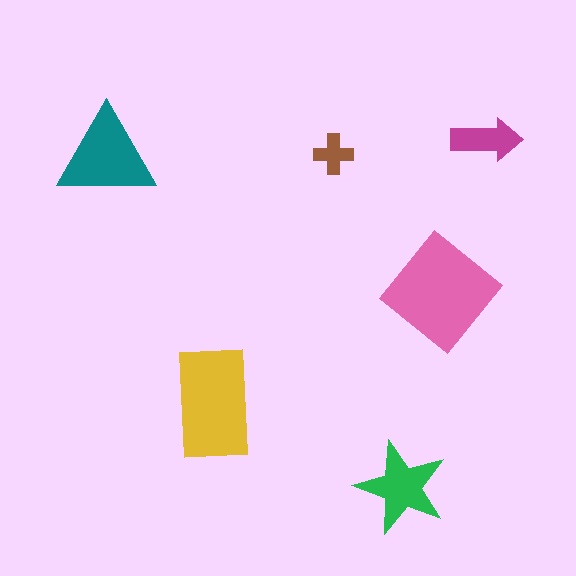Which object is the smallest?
The brown cross.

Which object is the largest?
The pink diamond.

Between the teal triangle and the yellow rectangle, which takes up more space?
The yellow rectangle.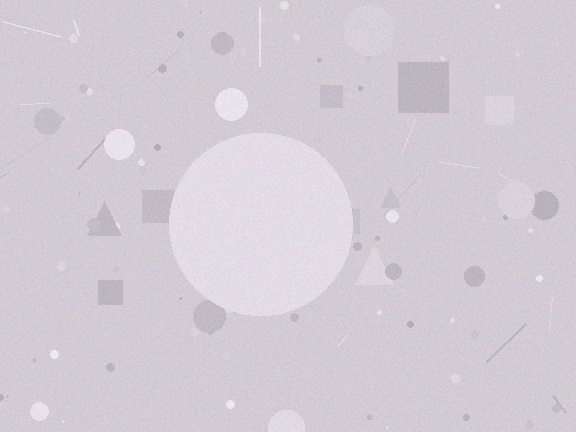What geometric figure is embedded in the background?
A circle is embedded in the background.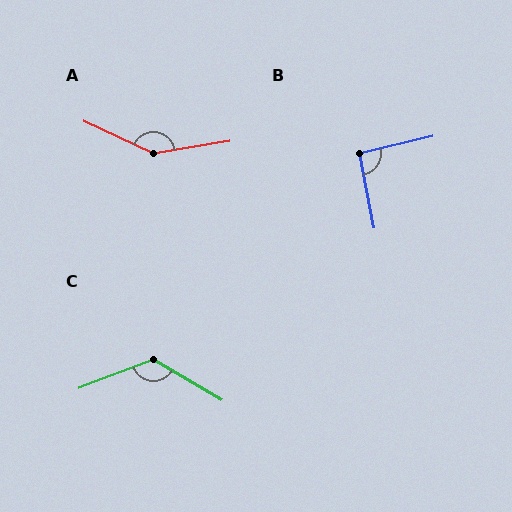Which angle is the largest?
A, at approximately 146 degrees.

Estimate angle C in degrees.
Approximately 129 degrees.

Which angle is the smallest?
B, at approximately 93 degrees.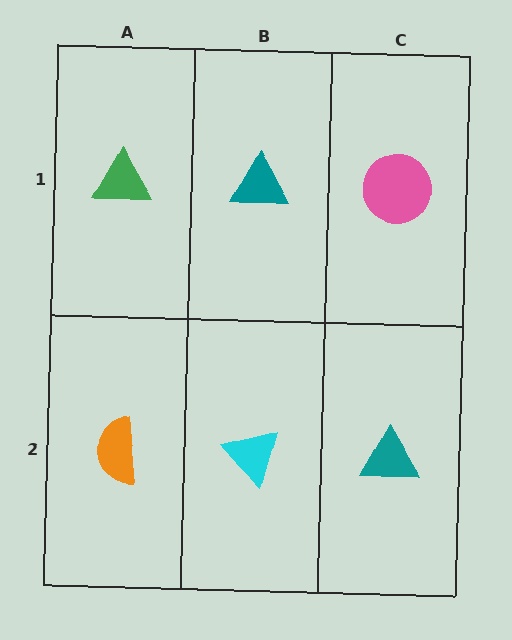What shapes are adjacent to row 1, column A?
An orange semicircle (row 2, column A), a teal triangle (row 1, column B).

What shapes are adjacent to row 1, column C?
A teal triangle (row 2, column C), a teal triangle (row 1, column B).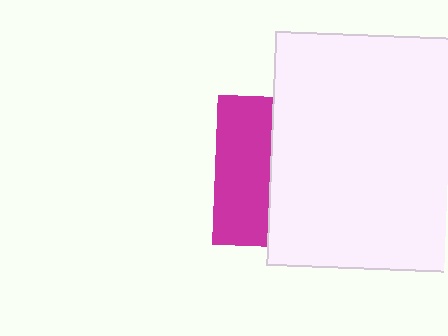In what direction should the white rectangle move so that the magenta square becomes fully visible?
The white rectangle should move right. That is the shortest direction to clear the overlap and leave the magenta square fully visible.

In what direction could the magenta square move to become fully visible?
The magenta square could move left. That would shift it out from behind the white rectangle entirely.